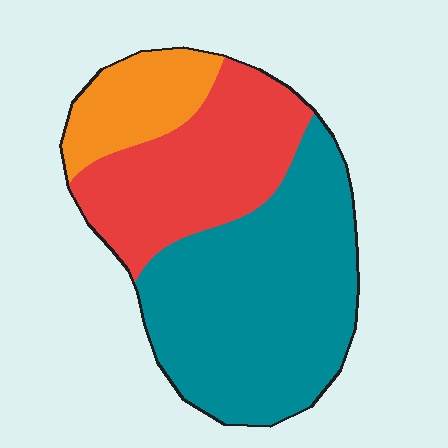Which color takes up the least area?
Orange, at roughly 15%.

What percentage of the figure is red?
Red takes up about one third (1/3) of the figure.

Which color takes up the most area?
Teal, at roughly 55%.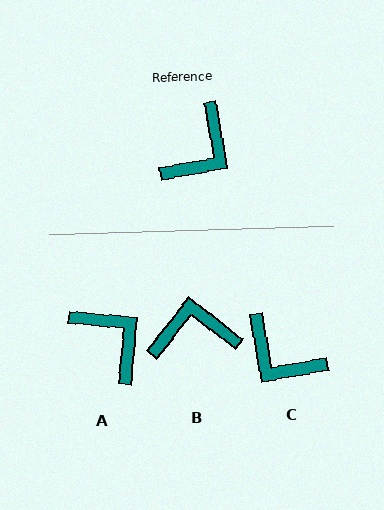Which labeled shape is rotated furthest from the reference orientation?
B, about 132 degrees away.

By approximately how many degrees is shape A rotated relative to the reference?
Approximately 75 degrees counter-clockwise.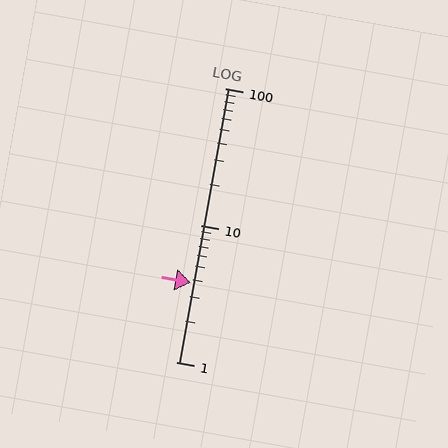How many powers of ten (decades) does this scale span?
The scale spans 2 decades, from 1 to 100.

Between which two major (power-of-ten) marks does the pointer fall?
The pointer is between 1 and 10.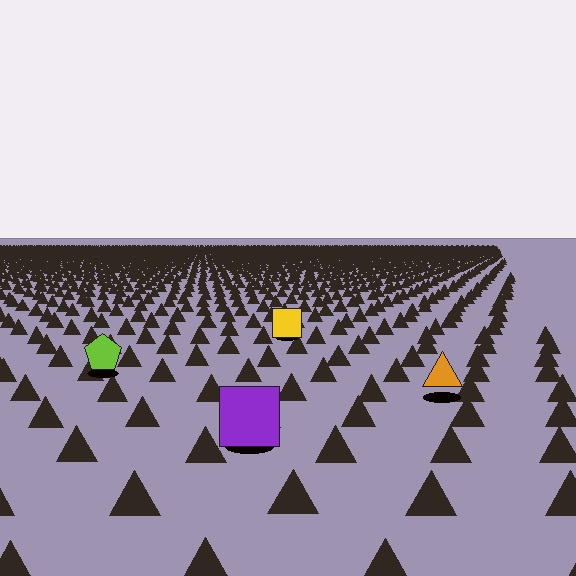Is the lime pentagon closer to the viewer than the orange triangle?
No. The orange triangle is closer — you can tell from the texture gradient: the ground texture is coarser near it.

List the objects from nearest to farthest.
From nearest to farthest: the purple square, the orange triangle, the lime pentagon, the yellow square.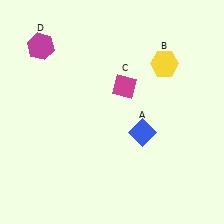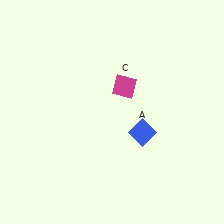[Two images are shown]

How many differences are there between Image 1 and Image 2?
There are 2 differences between the two images.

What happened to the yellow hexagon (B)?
The yellow hexagon (B) was removed in Image 2. It was in the top-right area of Image 1.